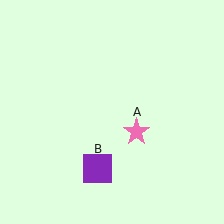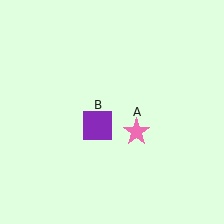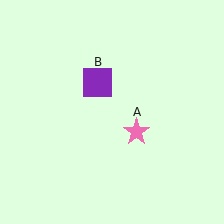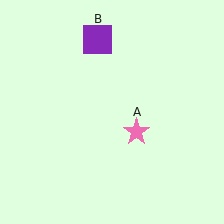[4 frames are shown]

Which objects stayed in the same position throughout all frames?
Pink star (object A) remained stationary.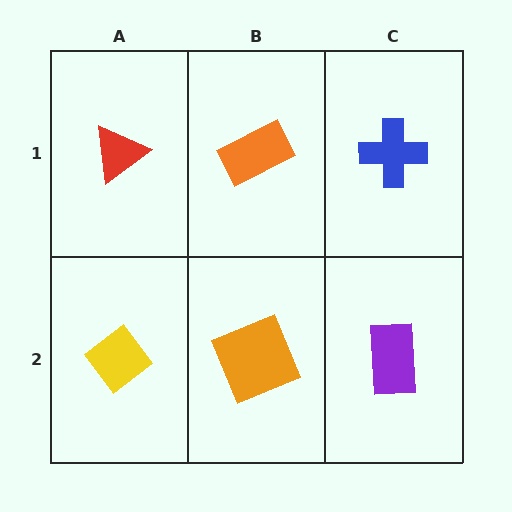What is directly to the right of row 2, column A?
An orange square.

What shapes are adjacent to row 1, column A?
A yellow diamond (row 2, column A), an orange rectangle (row 1, column B).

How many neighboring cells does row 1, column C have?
2.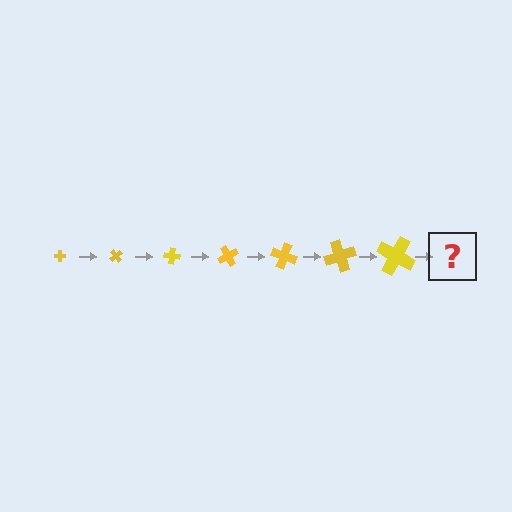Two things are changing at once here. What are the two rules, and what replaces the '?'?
The two rules are that the cross grows larger each step and it rotates 50 degrees each step. The '?' should be a cross, larger than the previous one and rotated 350 degrees from the start.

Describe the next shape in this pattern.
It should be a cross, larger than the previous one and rotated 350 degrees from the start.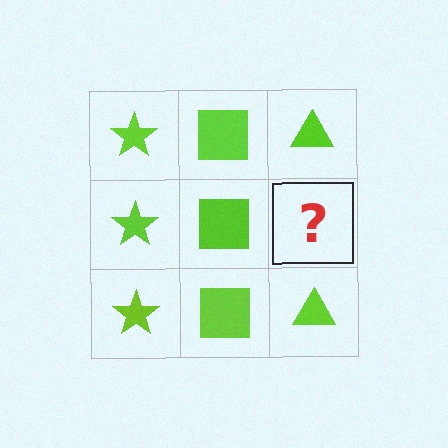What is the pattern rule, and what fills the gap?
The rule is that each column has a consistent shape. The gap should be filled with a lime triangle.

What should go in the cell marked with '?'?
The missing cell should contain a lime triangle.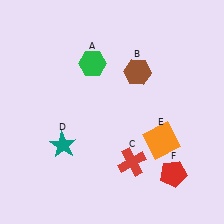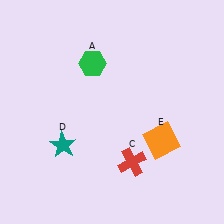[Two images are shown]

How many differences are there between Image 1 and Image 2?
There are 2 differences between the two images.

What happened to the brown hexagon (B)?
The brown hexagon (B) was removed in Image 2. It was in the top-right area of Image 1.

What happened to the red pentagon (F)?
The red pentagon (F) was removed in Image 2. It was in the bottom-right area of Image 1.